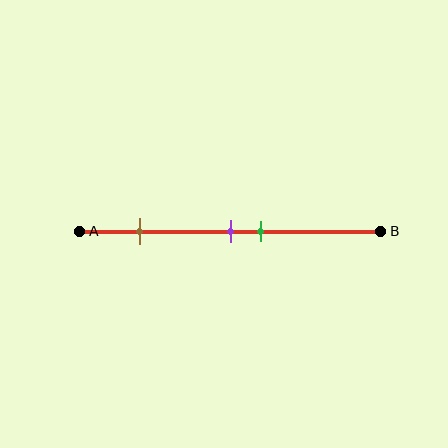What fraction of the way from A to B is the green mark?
The green mark is approximately 60% (0.6) of the way from A to B.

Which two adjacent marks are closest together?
The purple and green marks are the closest adjacent pair.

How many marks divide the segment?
There are 3 marks dividing the segment.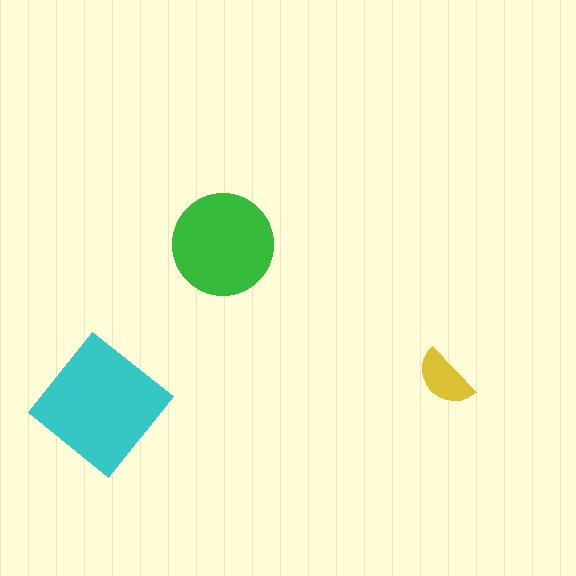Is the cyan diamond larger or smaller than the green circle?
Larger.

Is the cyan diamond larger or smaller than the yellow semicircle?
Larger.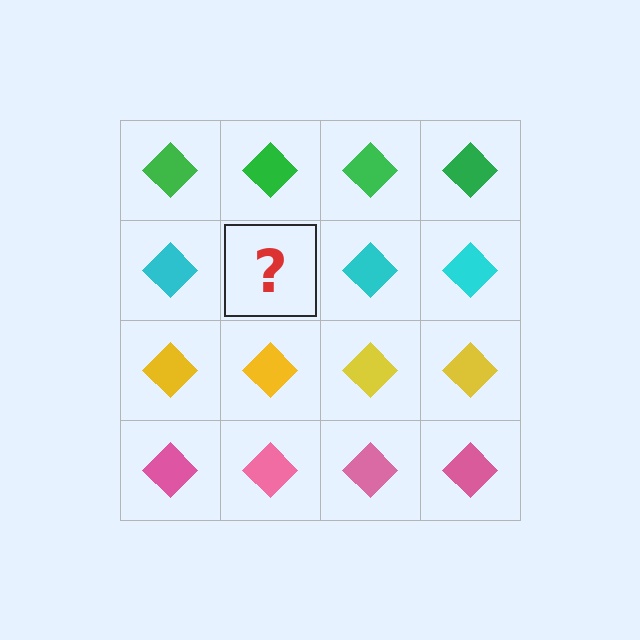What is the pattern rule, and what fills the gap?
The rule is that each row has a consistent color. The gap should be filled with a cyan diamond.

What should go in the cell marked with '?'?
The missing cell should contain a cyan diamond.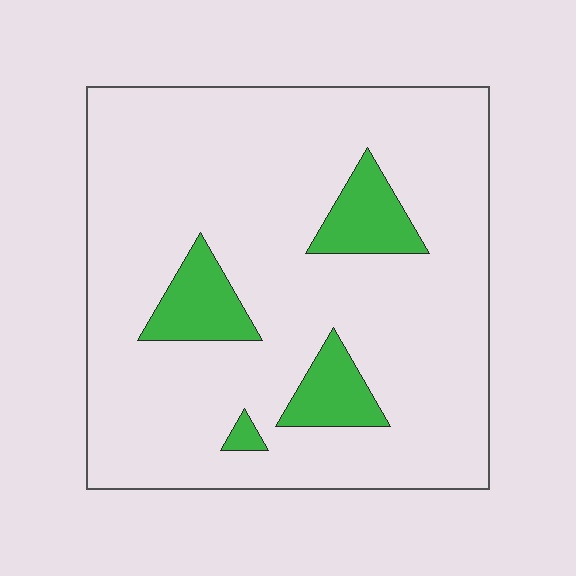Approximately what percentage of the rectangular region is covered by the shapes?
Approximately 15%.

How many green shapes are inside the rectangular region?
4.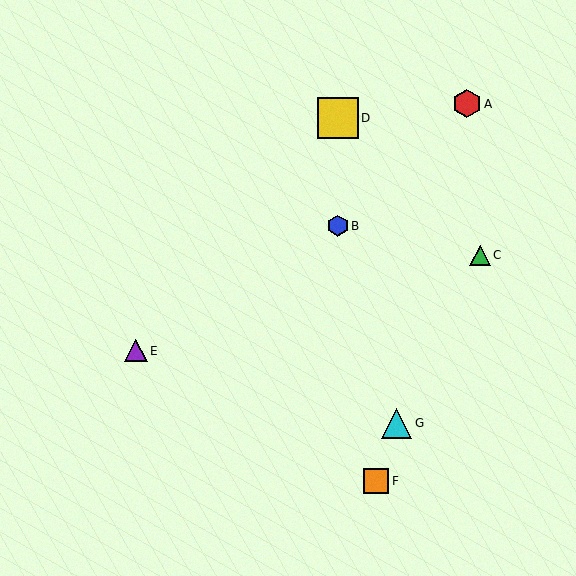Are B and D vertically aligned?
Yes, both are at x≈338.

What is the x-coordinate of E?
Object E is at x≈136.